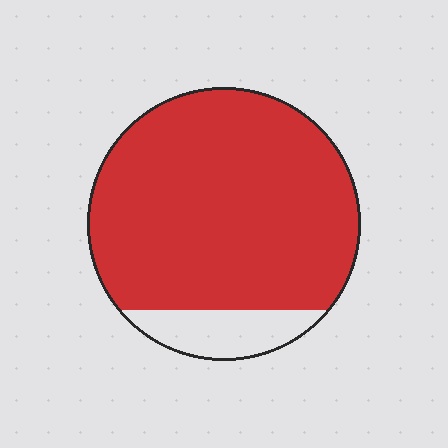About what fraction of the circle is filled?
About seven eighths (7/8).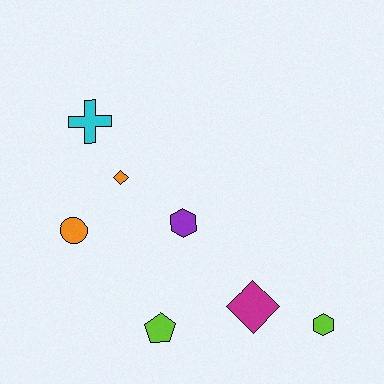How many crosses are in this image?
There is 1 cross.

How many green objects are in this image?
There are no green objects.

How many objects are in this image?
There are 7 objects.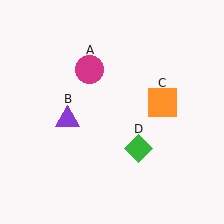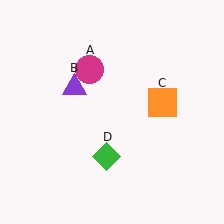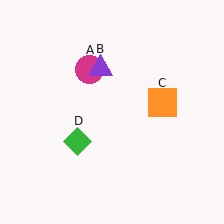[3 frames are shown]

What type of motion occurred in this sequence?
The purple triangle (object B), green diamond (object D) rotated clockwise around the center of the scene.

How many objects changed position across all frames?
2 objects changed position: purple triangle (object B), green diamond (object D).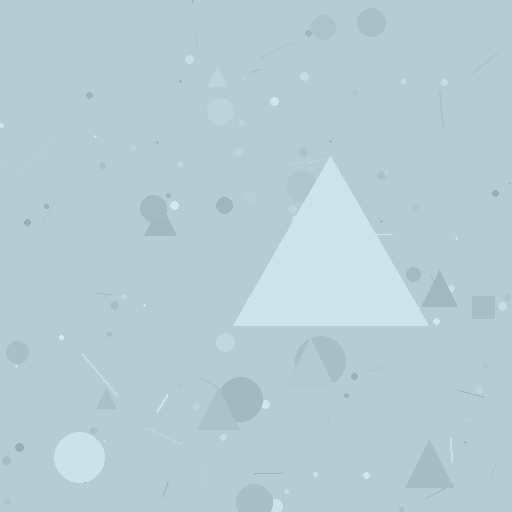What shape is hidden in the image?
A triangle is hidden in the image.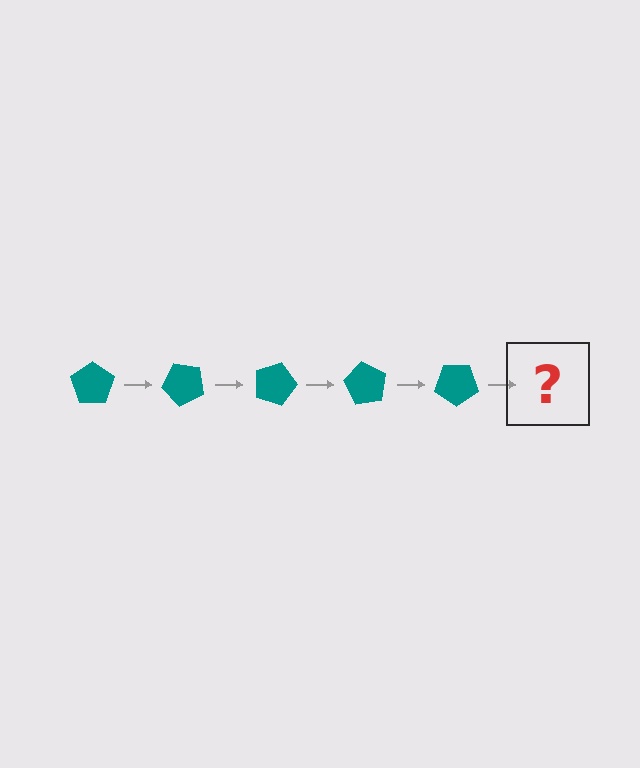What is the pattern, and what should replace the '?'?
The pattern is that the pentagon rotates 45 degrees each step. The '?' should be a teal pentagon rotated 225 degrees.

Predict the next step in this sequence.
The next step is a teal pentagon rotated 225 degrees.